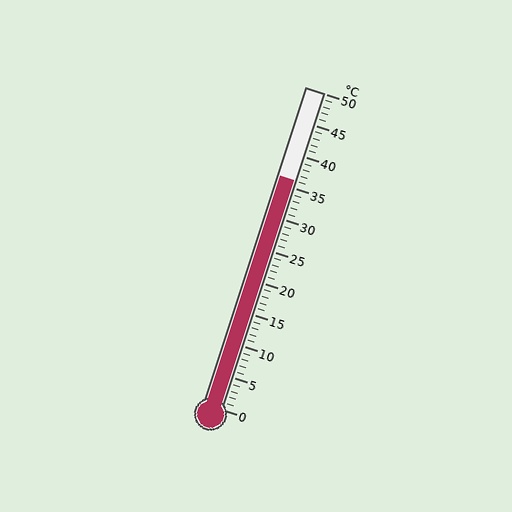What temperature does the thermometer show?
The thermometer shows approximately 36°C.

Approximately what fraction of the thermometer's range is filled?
The thermometer is filled to approximately 70% of its range.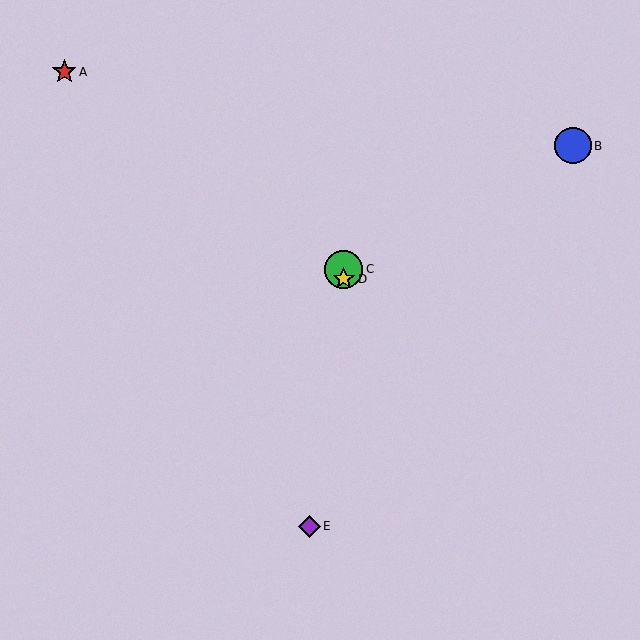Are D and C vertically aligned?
Yes, both are at x≈344.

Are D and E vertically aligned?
No, D is at x≈344 and E is at x≈309.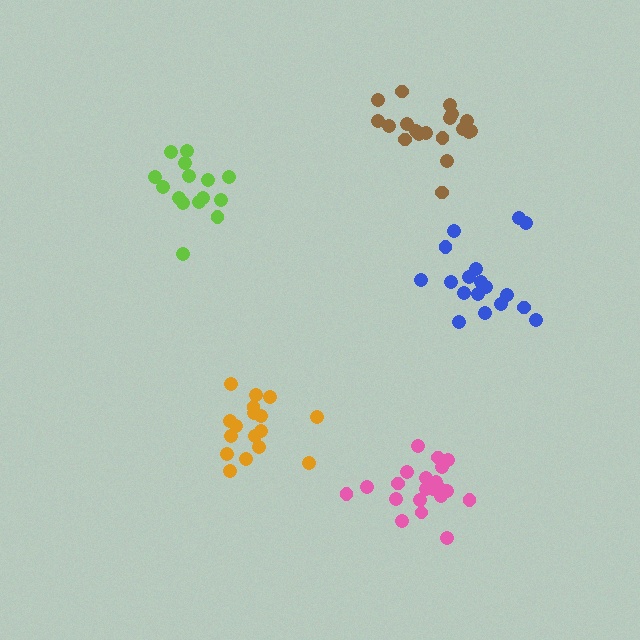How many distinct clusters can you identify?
There are 5 distinct clusters.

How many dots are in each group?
Group 1: 17 dots, Group 2: 18 dots, Group 3: 15 dots, Group 4: 21 dots, Group 5: 19 dots (90 total).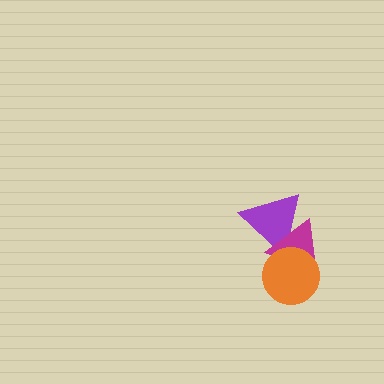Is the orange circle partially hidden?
No, no other shape covers it.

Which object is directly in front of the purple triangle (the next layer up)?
The magenta triangle is directly in front of the purple triangle.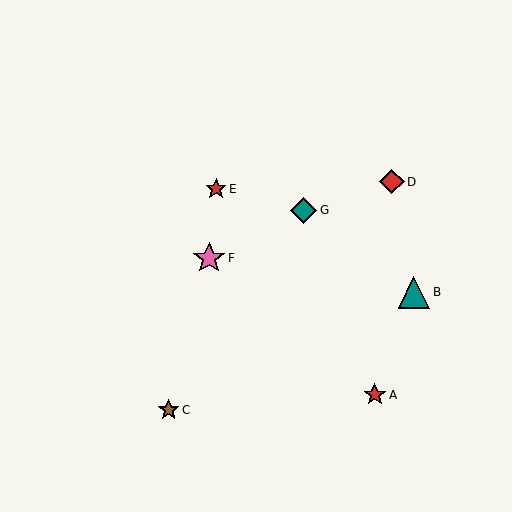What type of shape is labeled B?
Shape B is a teal triangle.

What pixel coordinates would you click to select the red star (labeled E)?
Click at (216, 189) to select the red star E.